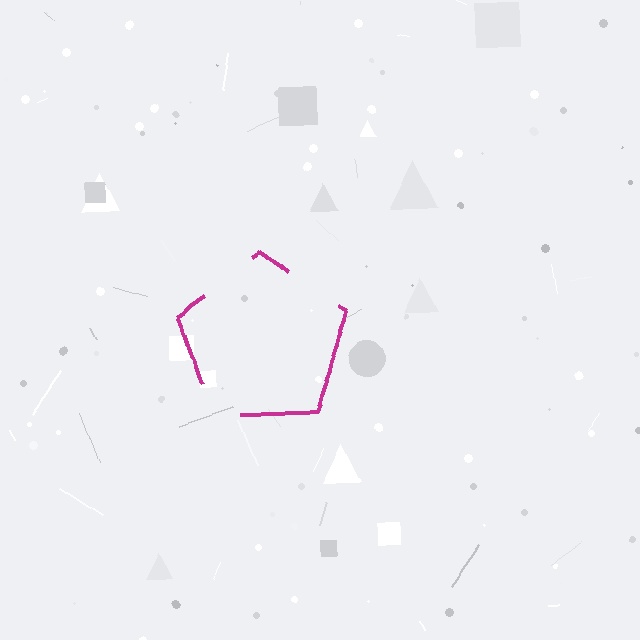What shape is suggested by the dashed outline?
The dashed outline suggests a pentagon.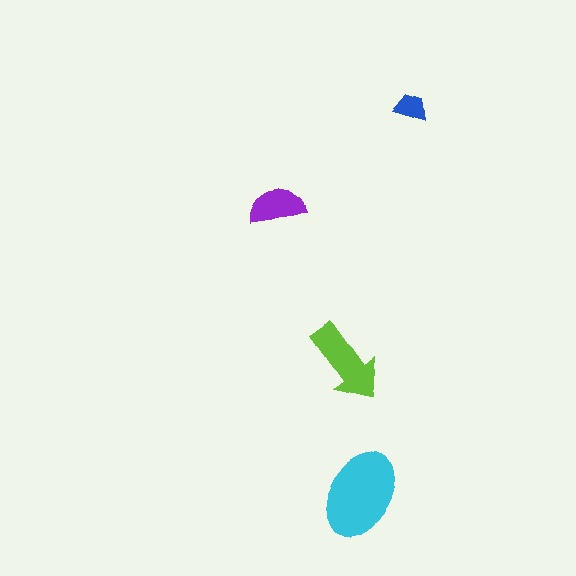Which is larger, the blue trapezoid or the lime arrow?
The lime arrow.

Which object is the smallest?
The blue trapezoid.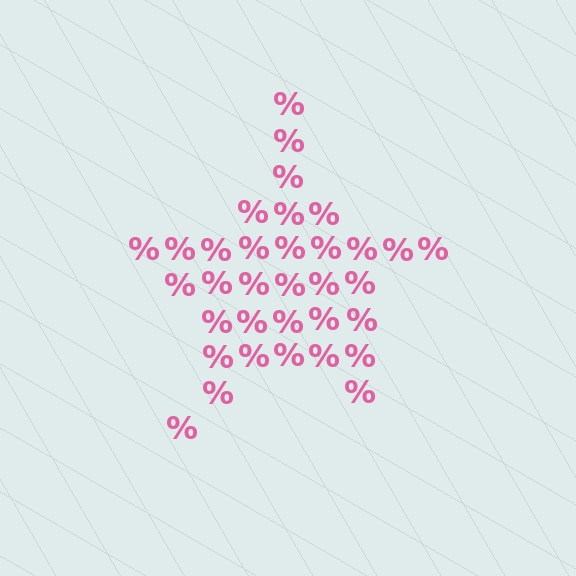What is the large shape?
The large shape is a star.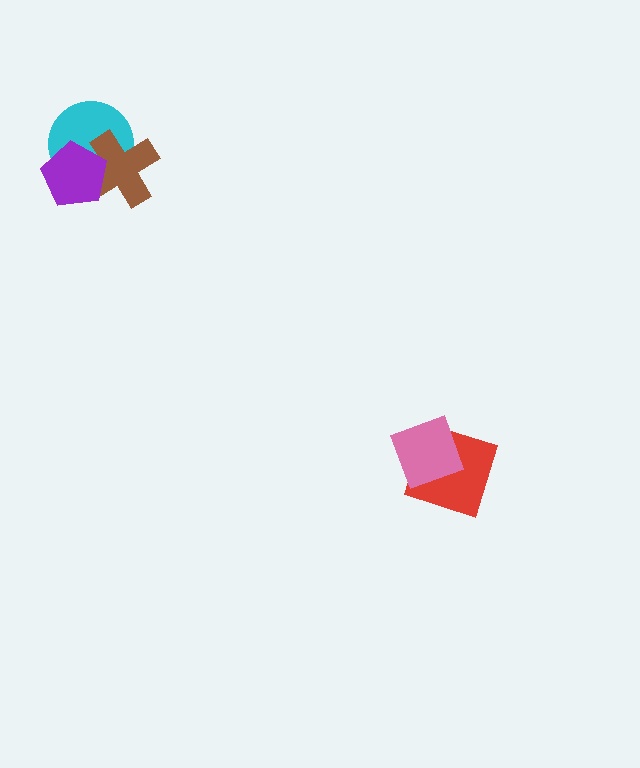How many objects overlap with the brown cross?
2 objects overlap with the brown cross.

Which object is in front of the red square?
The pink square is in front of the red square.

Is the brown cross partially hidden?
Yes, it is partially covered by another shape.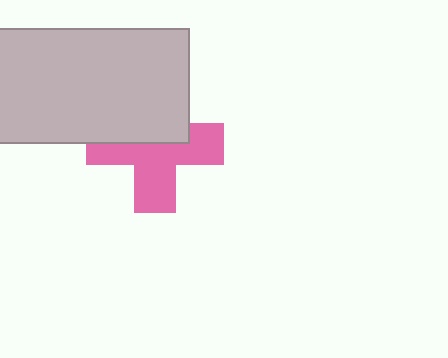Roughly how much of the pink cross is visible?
About half of it is visible (roughly 58%).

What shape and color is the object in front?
The object in front is a light gray rectangle.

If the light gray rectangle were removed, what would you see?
You would see the complete pink cross.